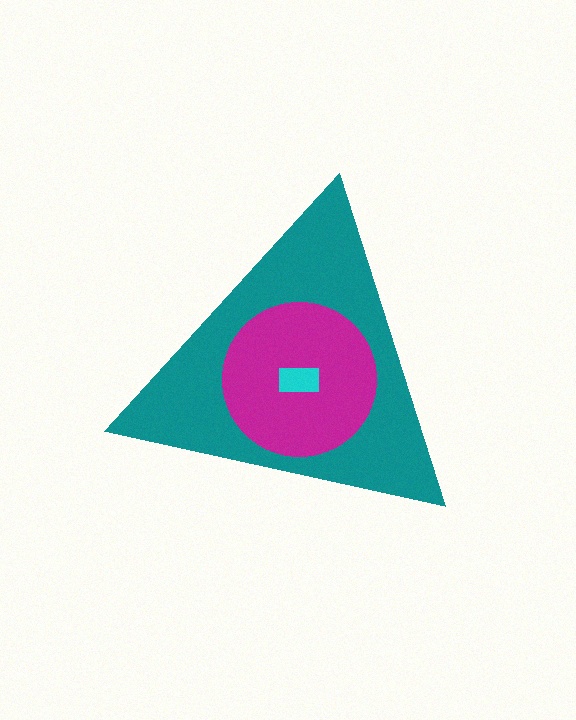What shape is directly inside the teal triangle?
The magenta circle.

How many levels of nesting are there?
3.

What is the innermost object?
The cyan rectangle.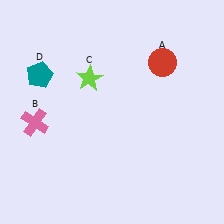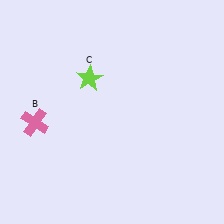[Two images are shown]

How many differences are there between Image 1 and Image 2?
There are 2 differences between the two images.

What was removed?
The teal pentagon (D), the red circle (A) were removed in Image 2.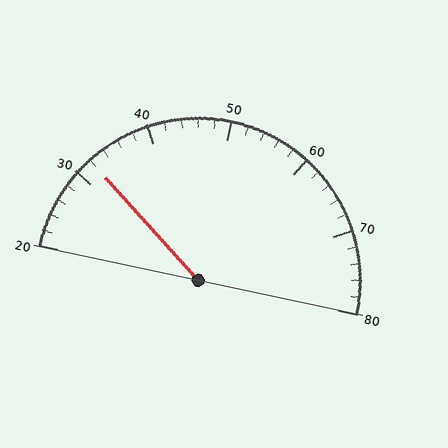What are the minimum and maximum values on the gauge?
The gauge ranges from 20 to 80.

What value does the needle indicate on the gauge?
The needle indicates approximately 32.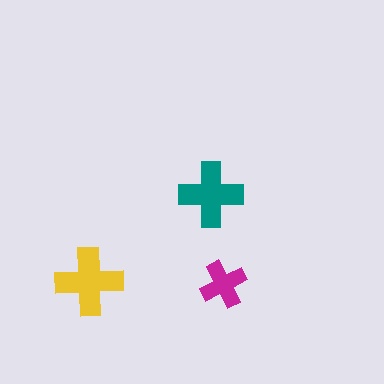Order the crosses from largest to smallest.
the yellow one, the teal one, the magenta one.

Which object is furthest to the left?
The yellow cross is leftmost.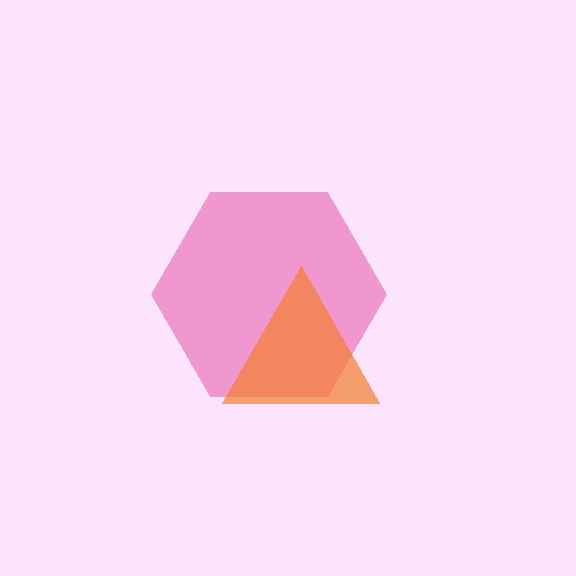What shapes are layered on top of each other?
The layered shapes are: a pink hexagon, an orange triangle.